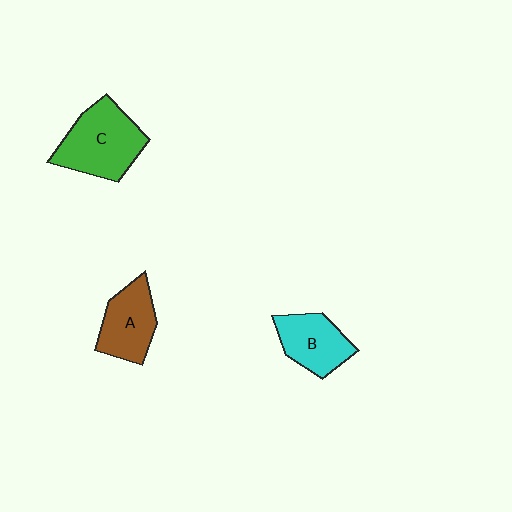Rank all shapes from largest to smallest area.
From largest to smallest: C (green), A (brown), B (cyan).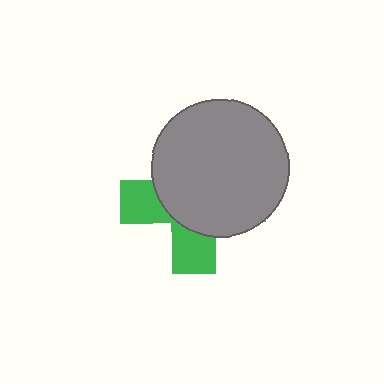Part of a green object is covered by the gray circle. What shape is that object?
It is a cross.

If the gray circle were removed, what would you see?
You would see the complete green cross.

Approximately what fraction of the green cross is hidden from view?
Roughly 66% of the green cross is hidden behind the gray circle.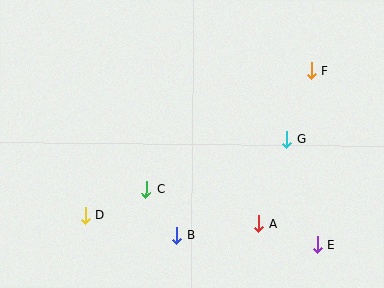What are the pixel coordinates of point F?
Point F is at (311, 71).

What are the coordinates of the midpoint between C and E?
The midpoint between C and E is at (232, 217).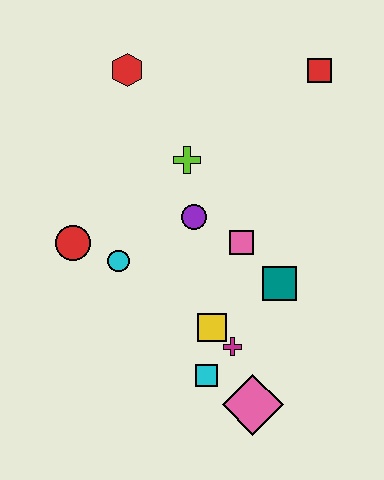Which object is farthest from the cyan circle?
The red square is farthest from the cyan circle.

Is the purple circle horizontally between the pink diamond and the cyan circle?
Yes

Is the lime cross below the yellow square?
No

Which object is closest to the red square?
The lime cross is closest to the red square.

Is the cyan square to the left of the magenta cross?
Yes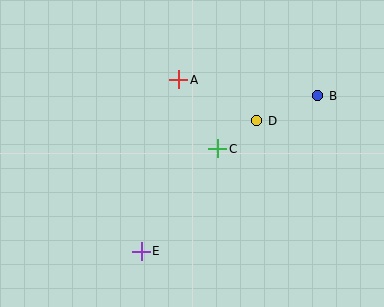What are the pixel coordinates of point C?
Point C is at (218, 149).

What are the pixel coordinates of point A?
Point A is at (179, 80).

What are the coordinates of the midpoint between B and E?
The midpoint between B and E is at (230, 174).